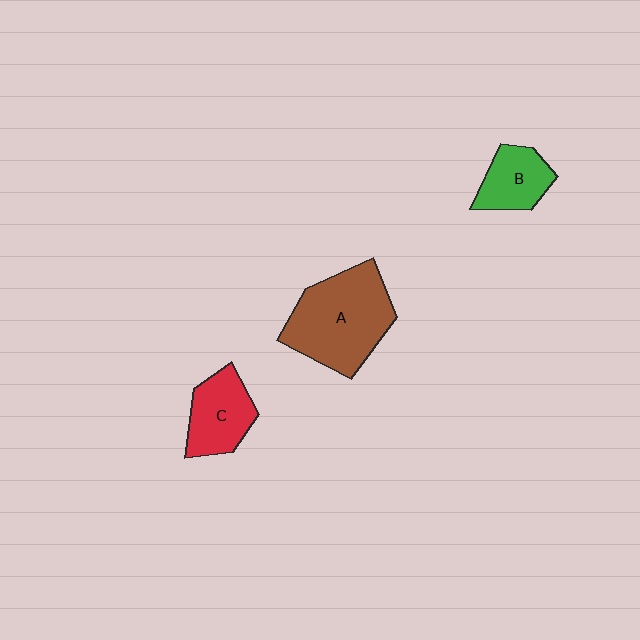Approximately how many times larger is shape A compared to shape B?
Approximately 2.1 times.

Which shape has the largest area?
Shape A (brown).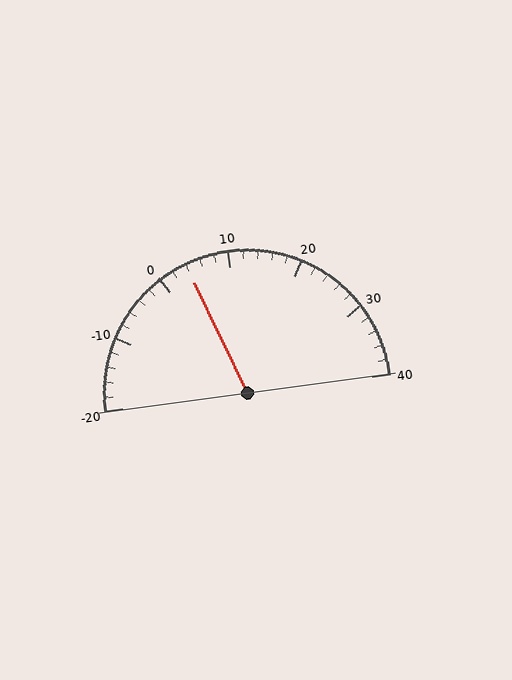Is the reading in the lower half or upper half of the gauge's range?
The reading is in the lower half of the range (-20 to 40).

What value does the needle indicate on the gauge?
The needle indicates approximately 4.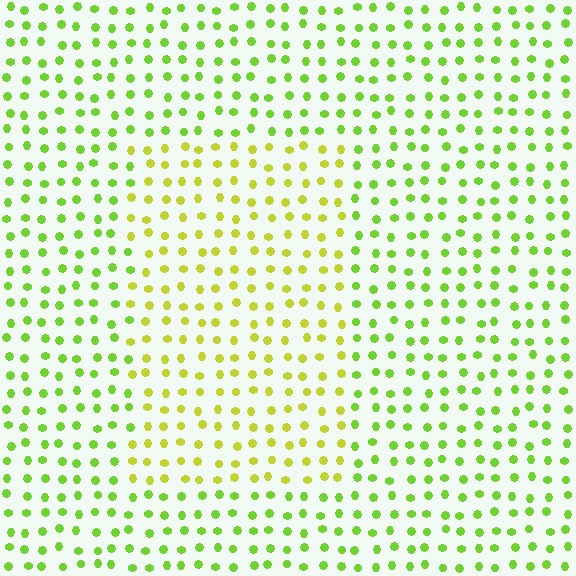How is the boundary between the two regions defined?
The boundary is defined purely by a slight shift in hue (about 31 degrees). Spacing, size, and orientation are identical on both sides.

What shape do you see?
I see a rectangle.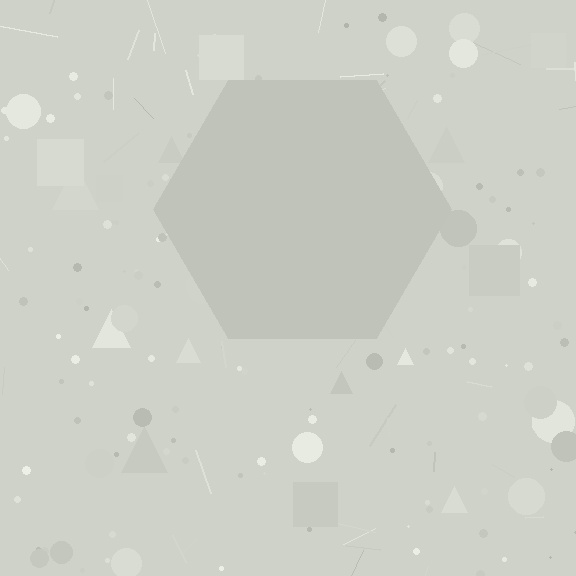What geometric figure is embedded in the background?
A hexagon is embedded in the background.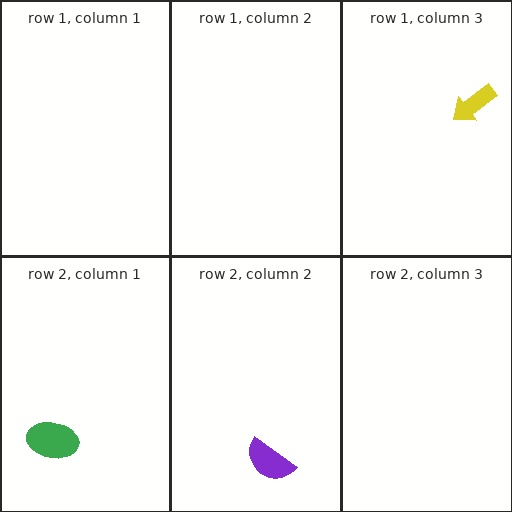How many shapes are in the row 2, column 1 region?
1.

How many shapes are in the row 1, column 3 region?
1.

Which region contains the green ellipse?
The row 2, column 1 region.